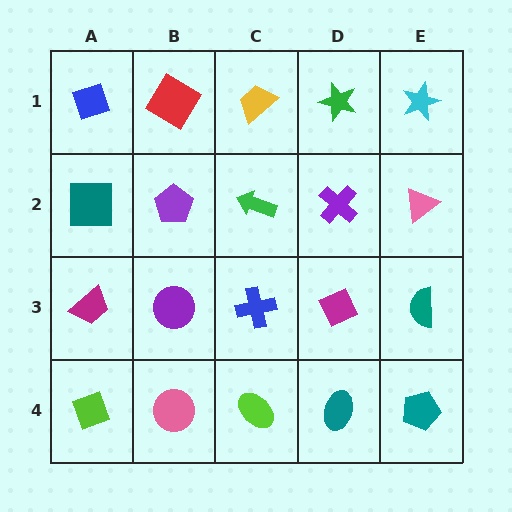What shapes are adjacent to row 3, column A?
A teal square (row 2, column A), a lime diamond (row 4, column A), a purple circle (row 3, column B).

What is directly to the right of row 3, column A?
A purple circle.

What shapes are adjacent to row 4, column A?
A magenta trapezoid (row 3, column A), a pink circle (row 4, column B).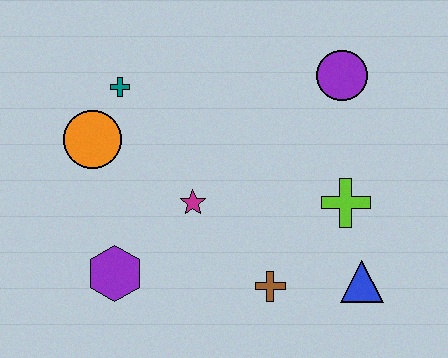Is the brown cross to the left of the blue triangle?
Yes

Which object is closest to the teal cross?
The orange circle is closest to the teal cross.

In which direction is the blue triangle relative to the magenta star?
The blue triangle is to the right of the magenta star.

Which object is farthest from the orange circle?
The blue triangle is farthest from the orange circle.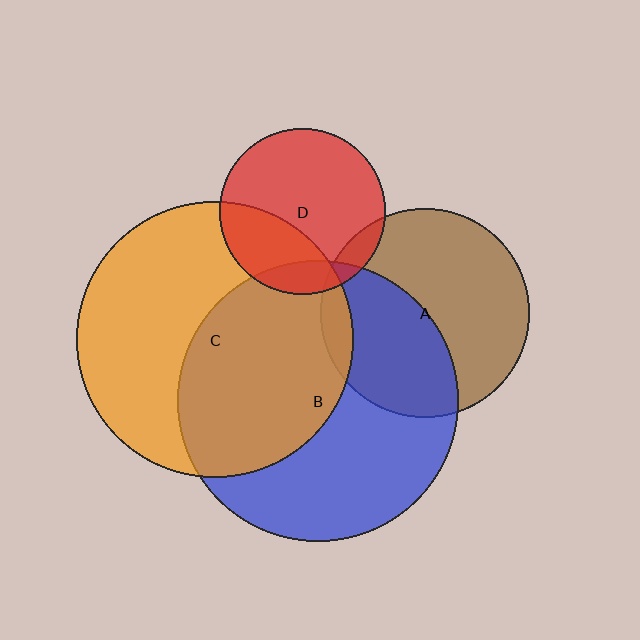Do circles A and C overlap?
Yes.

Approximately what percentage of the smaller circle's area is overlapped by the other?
Approximately 5%.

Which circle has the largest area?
Circle B (blue).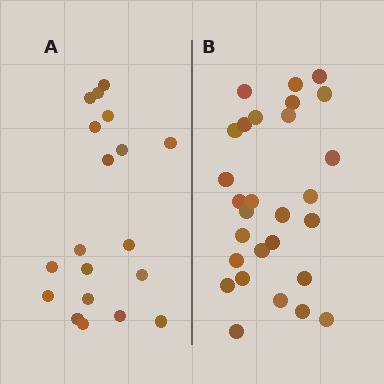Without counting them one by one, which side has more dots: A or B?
Region B (the right region) has more dots.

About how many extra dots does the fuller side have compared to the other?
Region B has roughly 8 or so more dots than region A.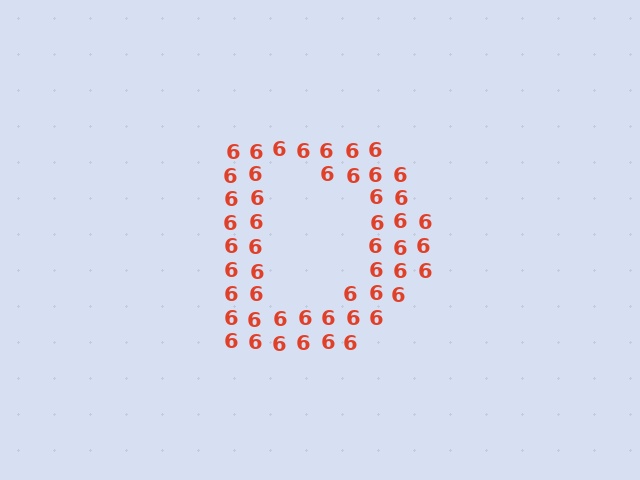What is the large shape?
The large shape is the letter D.